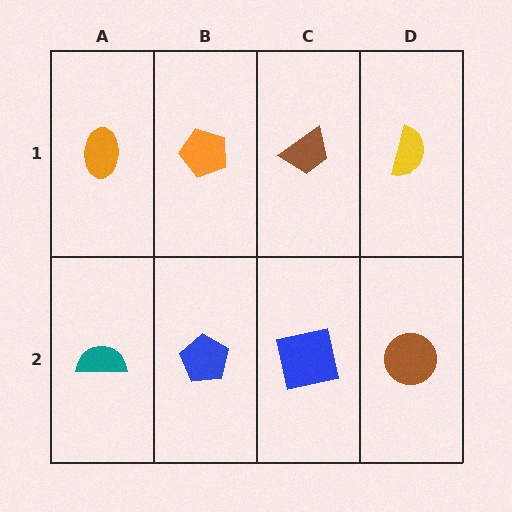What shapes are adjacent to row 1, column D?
A brown circle (row 2, column D), a brown trapezoid (row 1, column C).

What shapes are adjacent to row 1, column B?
A blue pentagon (row 2, column B), an orange ellipse (row 1, column A), a brown trapezoid (row 1, column C).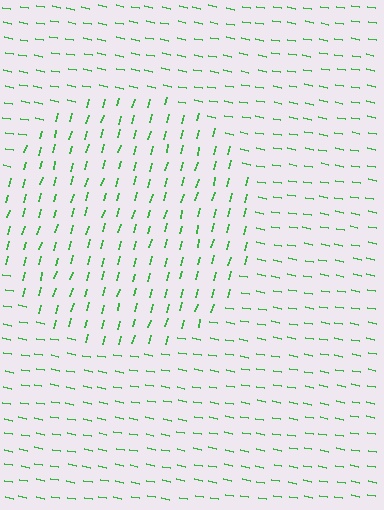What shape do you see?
I see a circle.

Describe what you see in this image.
The image is filled with small green line segments. A circle region in the image has lines oriented differently from the surrounding lines, creating a visible texture boundary.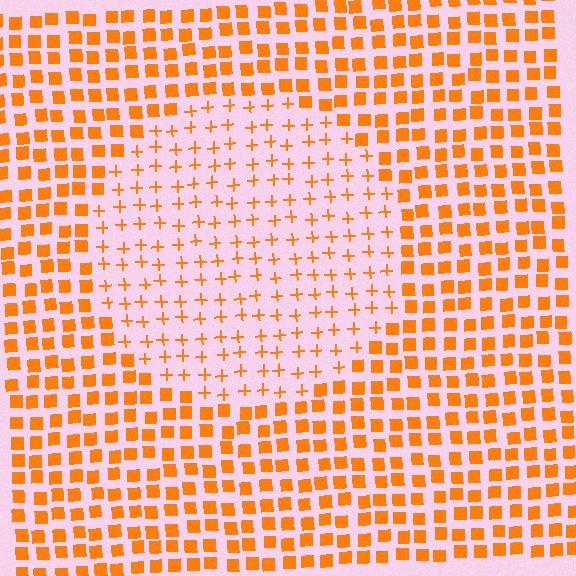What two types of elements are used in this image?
The image uses plus signs inside the circle region and squares outside it.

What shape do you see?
I see a circle.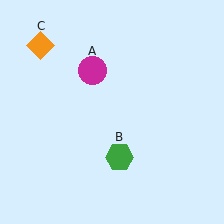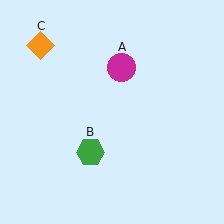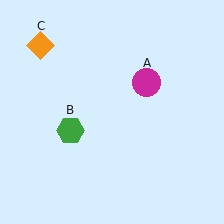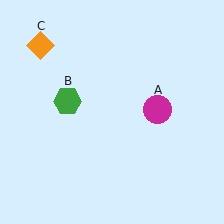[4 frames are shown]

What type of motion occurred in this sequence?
The magenta circle (object A), green hexagon (object B) rotated clockwise around the center of the scene.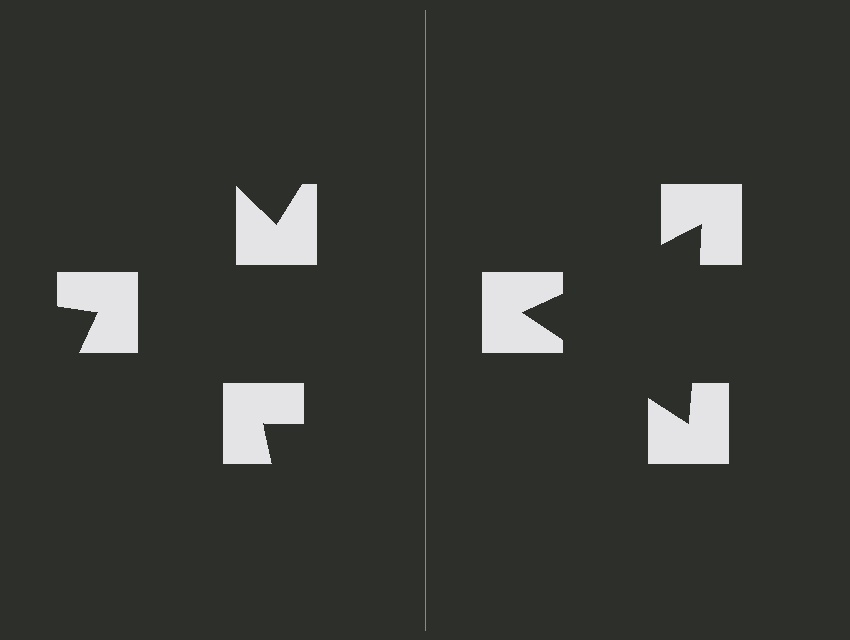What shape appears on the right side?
An illusory triangle.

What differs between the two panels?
The notched squares are positioned identically on both sides; only the wedge orientations differ. On the right they align to a triangle; on the left they are misaligned.